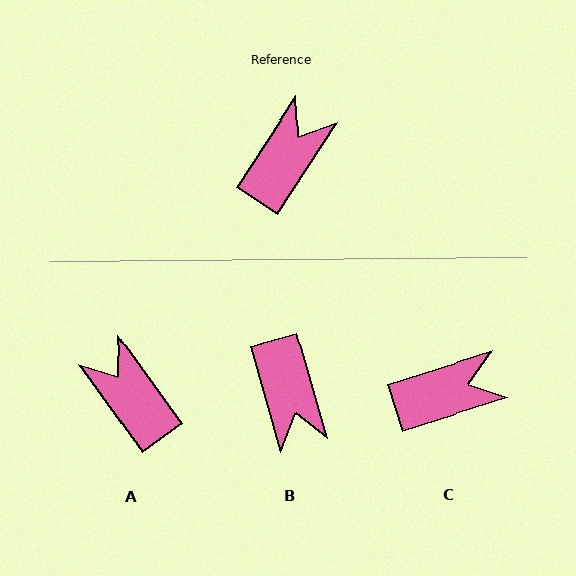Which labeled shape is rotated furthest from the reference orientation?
B, about 131 degrees away.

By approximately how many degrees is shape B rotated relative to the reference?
Approximately 131 degrees clockwise.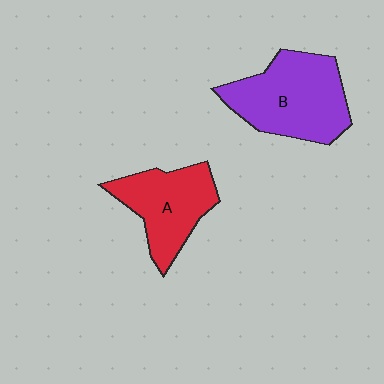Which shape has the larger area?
Shape B (purple).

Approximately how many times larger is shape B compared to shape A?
Approximately 1.3 times.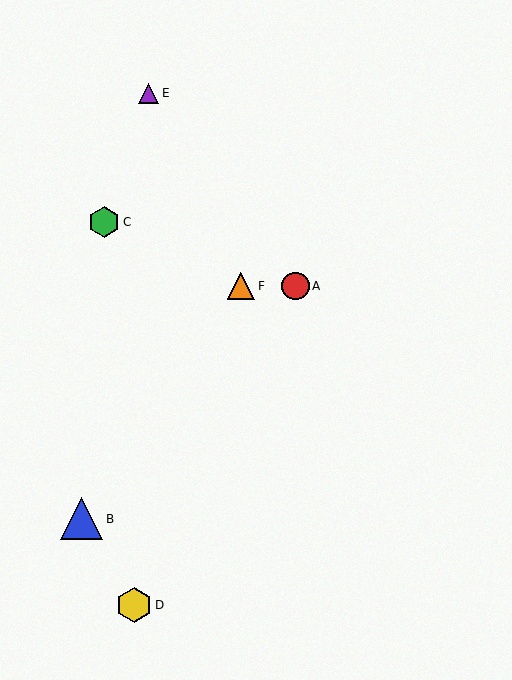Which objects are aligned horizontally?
Objects A, F are aligned horizontally.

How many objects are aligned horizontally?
2 objects (A, F) are aligned horizontally.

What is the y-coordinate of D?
Object D is at y≈605.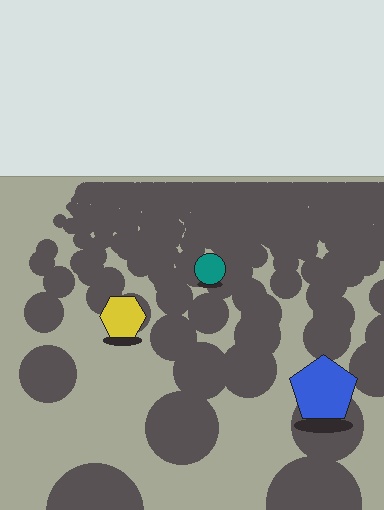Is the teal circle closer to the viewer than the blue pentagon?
No. The blue pentagon is closer — you can tell from the texture gradient: the ground texture is coarser near it.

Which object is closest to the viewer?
The blue pentagon is closest. The texture marks near it are larger and more spread out.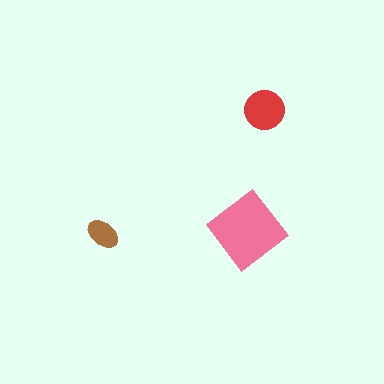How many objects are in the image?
There are 3 objects in the image.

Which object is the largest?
The pink diamond.